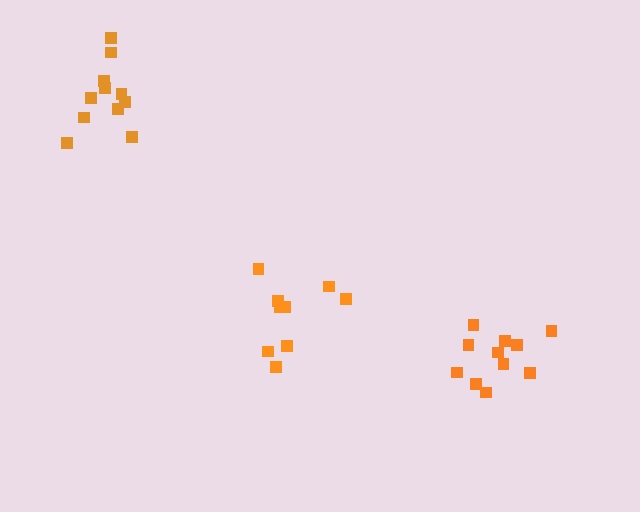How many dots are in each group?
Group 1: 10 dots, Group 2: 11 dots, Group 3: 11 dots (32 total).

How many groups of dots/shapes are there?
There are 3 groups.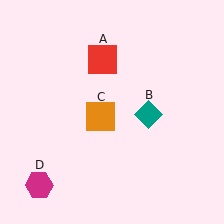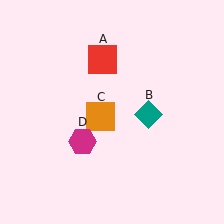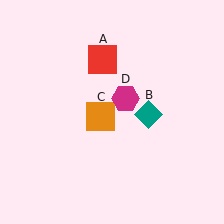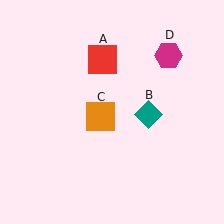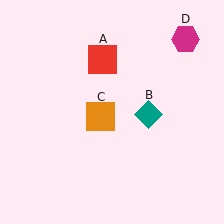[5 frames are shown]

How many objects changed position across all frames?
1 object changed position: magenta hexagon (object D).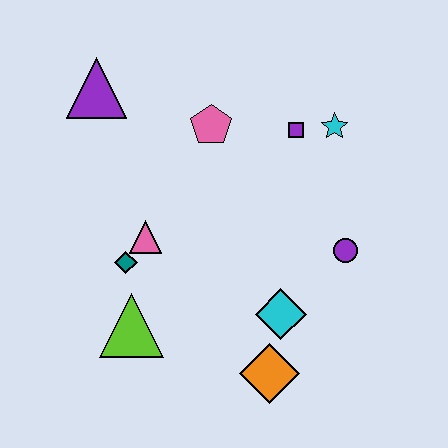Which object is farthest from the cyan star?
The lime triangle is farthest from the cyan star.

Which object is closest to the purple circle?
The cyan diamond is closest to the purple circle.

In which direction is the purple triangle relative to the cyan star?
The purple triangle is to the left of the cyan star.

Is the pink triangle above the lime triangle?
Yes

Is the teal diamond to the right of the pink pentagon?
No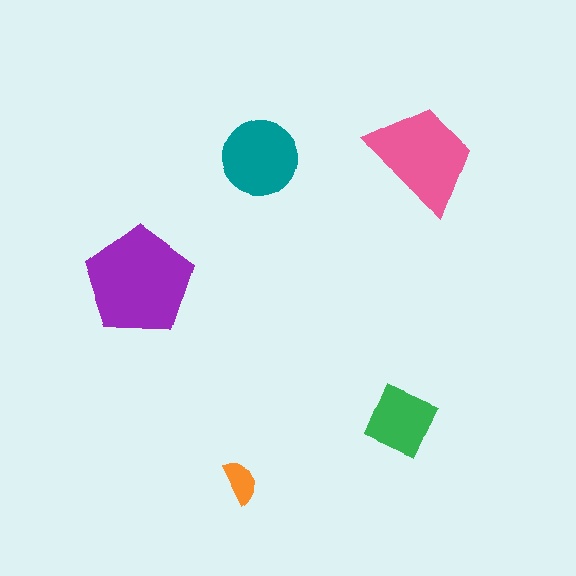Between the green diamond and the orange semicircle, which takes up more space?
The green diamond.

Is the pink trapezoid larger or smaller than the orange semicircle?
Larger.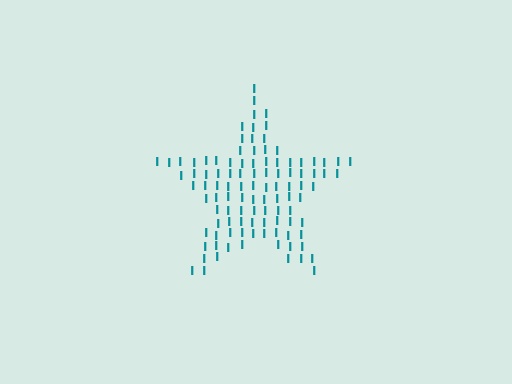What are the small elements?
The small elements are letter I's.